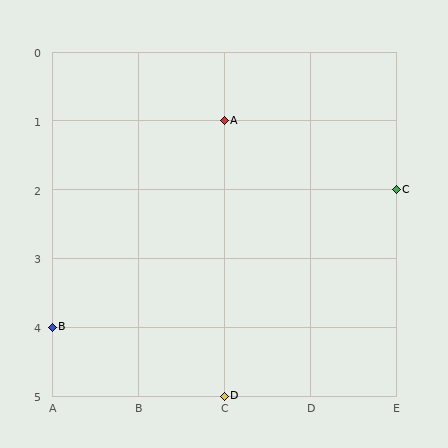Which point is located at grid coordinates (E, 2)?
Point C is at (E, 2).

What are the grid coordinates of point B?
Point B is at grid coordinates (A, 4).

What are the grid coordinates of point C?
Point C is at grid coordinates (E, 2).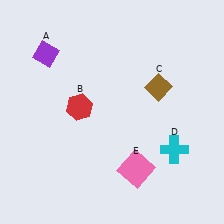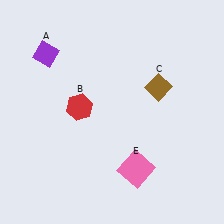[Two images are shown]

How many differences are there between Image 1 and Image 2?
There is 1 difference between the two images.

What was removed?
The cyan cross (D) was removed in Image 2.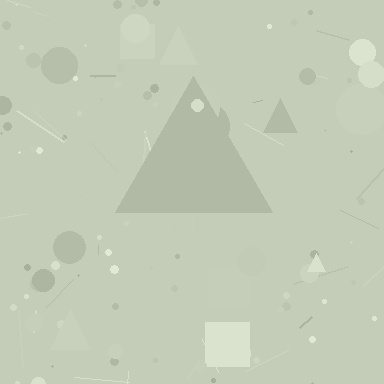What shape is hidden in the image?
A triangle is hidden in the image.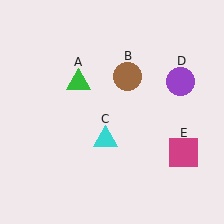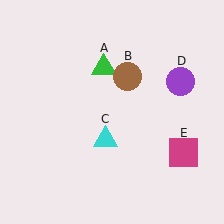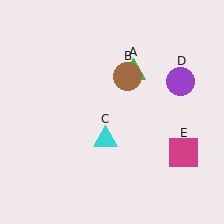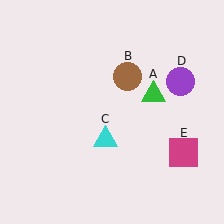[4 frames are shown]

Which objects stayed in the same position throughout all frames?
Brown circle (object B) and cyan triangle (object C) and purple circle (object D) and magenta square (object E) remained stationary.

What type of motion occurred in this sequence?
The green triangle (object A) rotated clockwise around the center of the scene.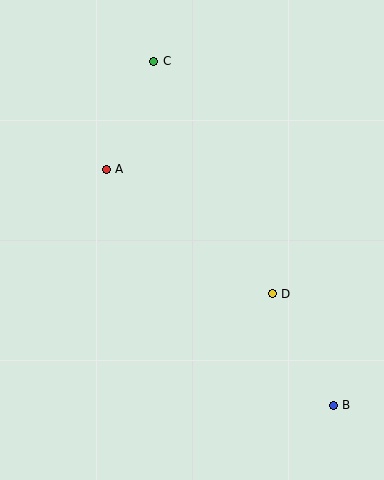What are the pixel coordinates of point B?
Point B is at (333, 405).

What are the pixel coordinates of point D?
Point D is at (272, 294).